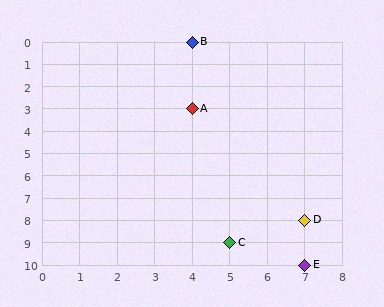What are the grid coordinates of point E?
Point E is at grid coordinates (7, 10).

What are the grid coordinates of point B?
Point B is at grid coordinates (4, 0).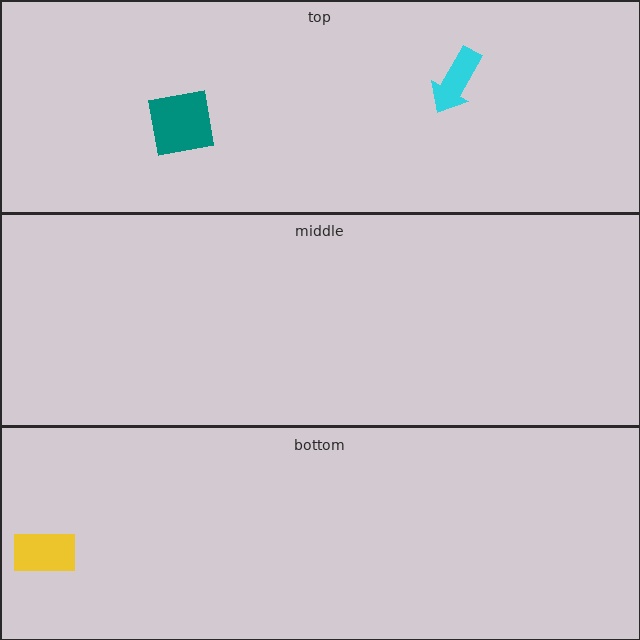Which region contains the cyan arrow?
The top region.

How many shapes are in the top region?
2.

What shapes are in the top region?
The cyan arrow, the teal square.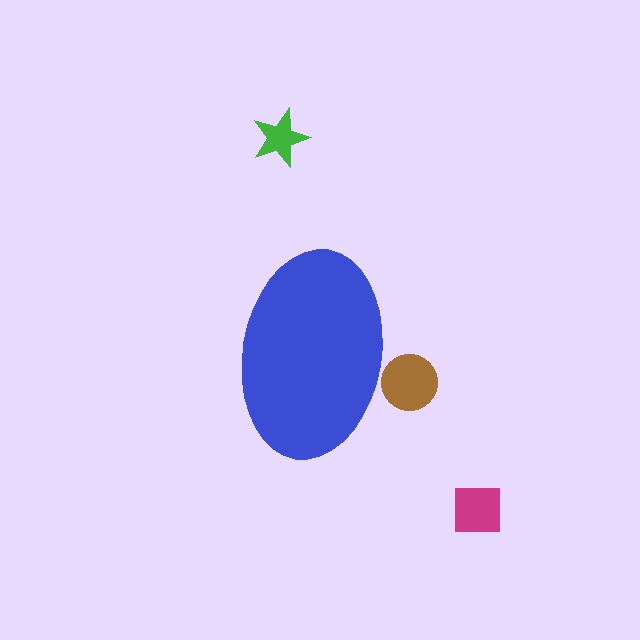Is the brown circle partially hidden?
Yes, the brown circle is partially hidden behind the blue ellipse.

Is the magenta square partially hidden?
No, the magenta square is fully visible.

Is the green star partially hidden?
No, the green star is fully visible.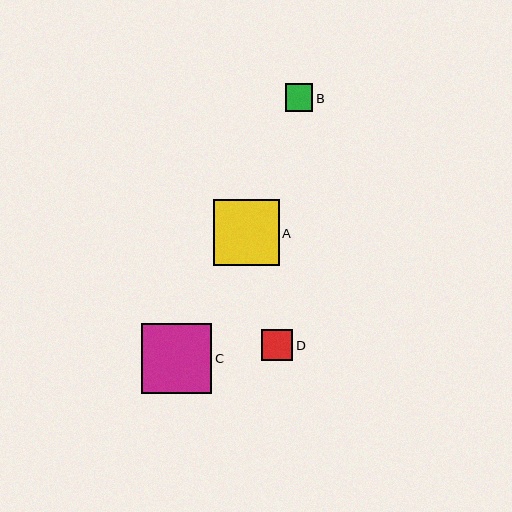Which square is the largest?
Square C is the largest with a size of approximately 70 pixels.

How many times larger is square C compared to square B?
Square C is approximately 2.6 times the size of square B.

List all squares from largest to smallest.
From largest to smallest: C, A, D, B.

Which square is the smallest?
Square B is the smallest with a size of approximately 27 pixels.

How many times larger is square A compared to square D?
Square A is approximately 2.1 times the size of square D.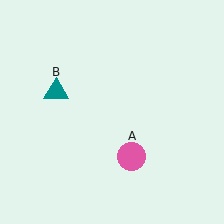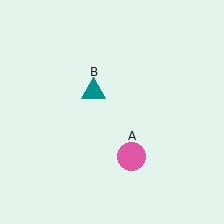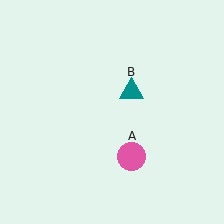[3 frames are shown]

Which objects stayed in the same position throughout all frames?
Pink circle (object A) remained stationary.